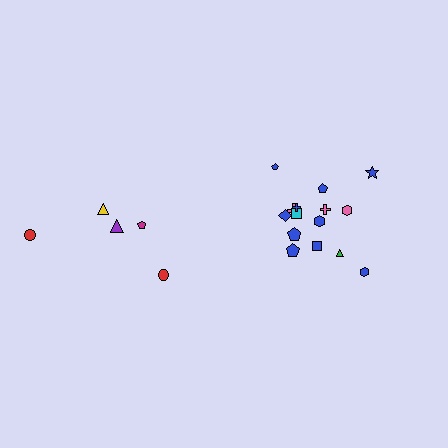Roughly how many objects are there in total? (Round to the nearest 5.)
Roughly 20 objects in total.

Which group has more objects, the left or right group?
The right group.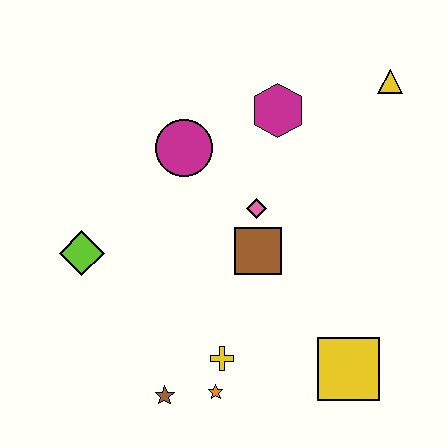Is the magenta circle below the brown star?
No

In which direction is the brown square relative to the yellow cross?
The brown square is above the yellow cross.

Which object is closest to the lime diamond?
The magenta circle is closest to the lime diamond.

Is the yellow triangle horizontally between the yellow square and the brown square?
No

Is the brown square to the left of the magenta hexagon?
Yes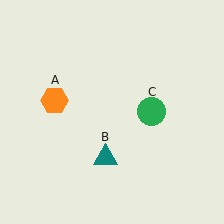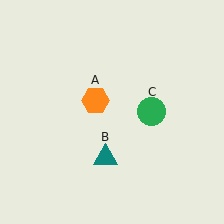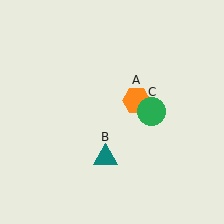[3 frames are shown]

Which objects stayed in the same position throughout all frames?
Teal triangle (object B) and green circle (object C) remained stationary.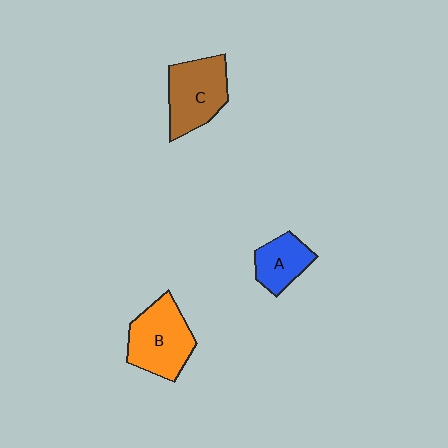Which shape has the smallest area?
Shape A (blue).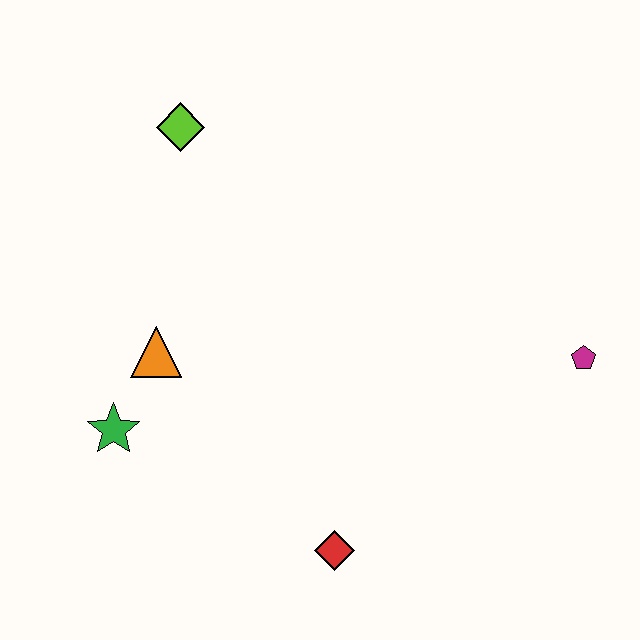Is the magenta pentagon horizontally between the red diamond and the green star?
No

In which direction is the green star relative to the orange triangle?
The green star is below the orange triangle.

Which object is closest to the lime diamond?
The orange triangle is closest to the lime diamond.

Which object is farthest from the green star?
The magenta pentagon is farthest from the green star.